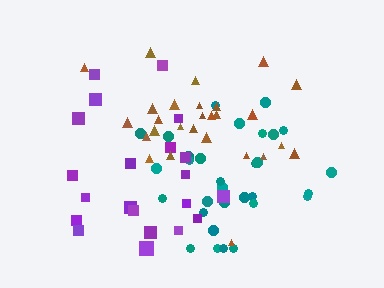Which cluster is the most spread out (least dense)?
Purple.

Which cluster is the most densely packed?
Teal.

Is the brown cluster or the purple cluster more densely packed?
Brown.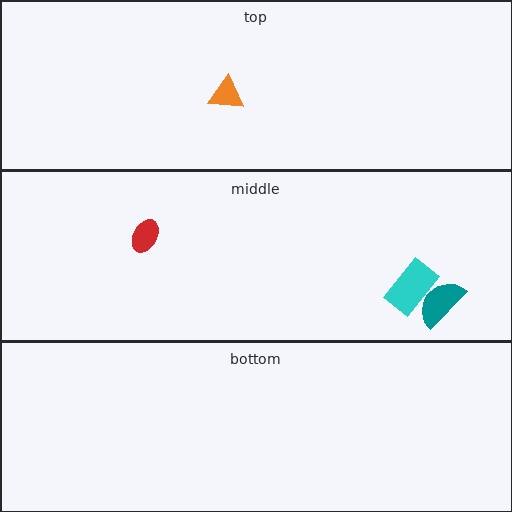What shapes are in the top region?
The orange triangle.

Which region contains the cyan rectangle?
The middle region.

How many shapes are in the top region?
1.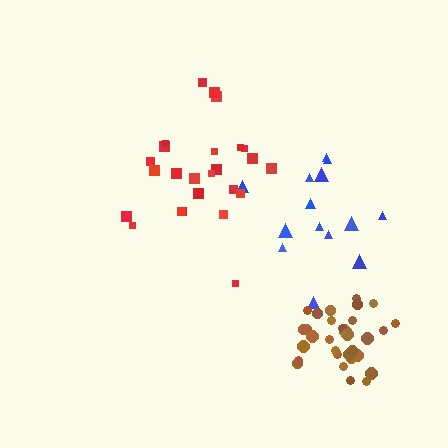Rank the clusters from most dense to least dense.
brown, red, blue.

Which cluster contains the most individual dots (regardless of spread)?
Brown (32).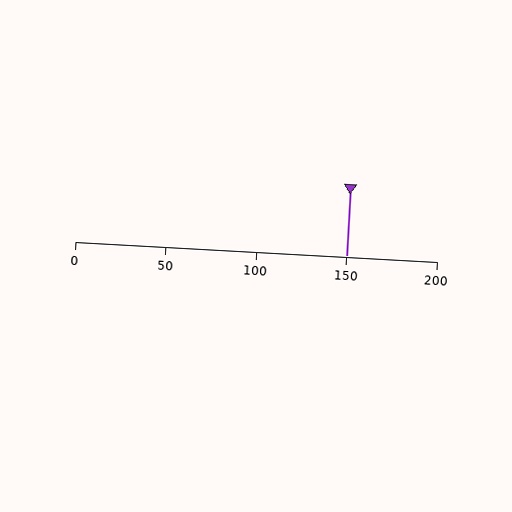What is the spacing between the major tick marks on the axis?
The major ticks are spaced 50 apart.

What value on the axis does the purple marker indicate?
The marker indicates approximately 150.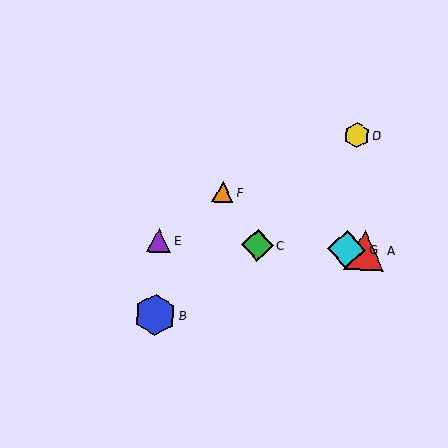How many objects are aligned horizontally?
4 objects (A, C, E, G) are aligned horizontally.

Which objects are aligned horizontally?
Objects A, C, E, G are aligned horizontally.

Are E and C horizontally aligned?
Yes, both are at y≈240.